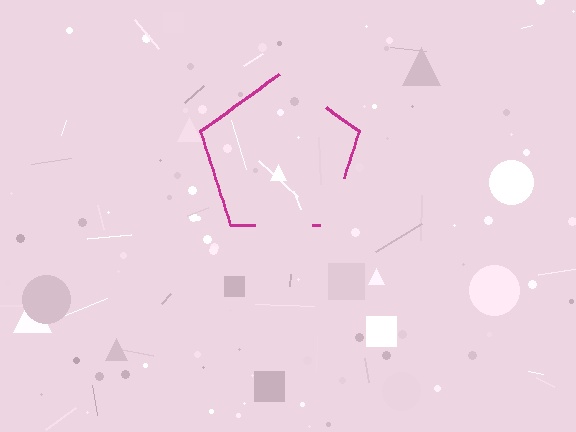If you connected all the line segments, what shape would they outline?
They would outline a pentagon.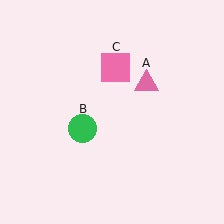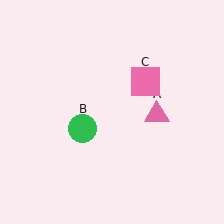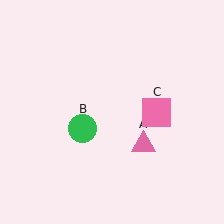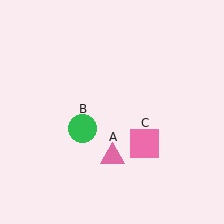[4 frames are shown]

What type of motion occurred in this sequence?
The pink triangle (object A), pink square (object C) rotated clockwise around the center of the scene.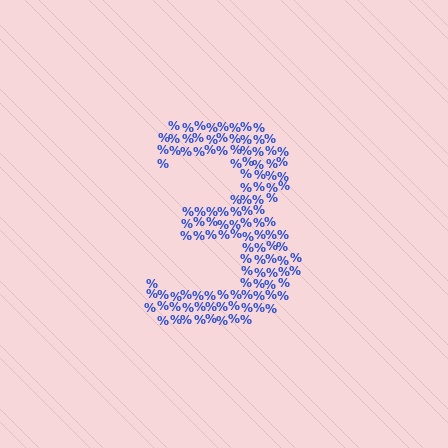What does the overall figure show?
The overall figure shows the digit 3.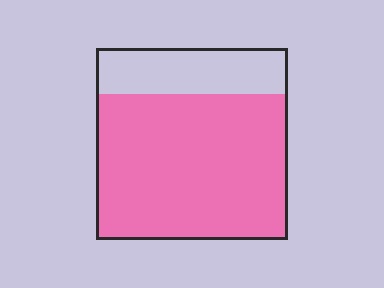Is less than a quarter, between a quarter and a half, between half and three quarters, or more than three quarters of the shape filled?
More than three quarters.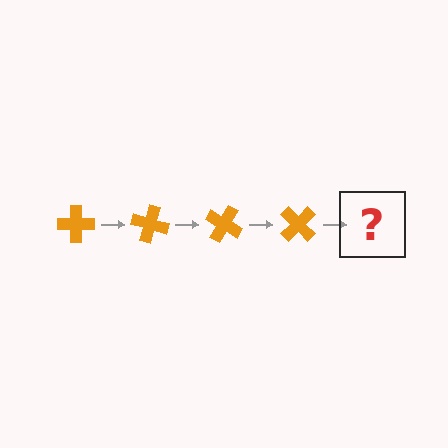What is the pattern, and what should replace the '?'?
The pattern is that the cross rotates 15 degrees each step. The '?' should be an orange cross rotated 60 degrees.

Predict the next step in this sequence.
The next step is an orange cross rotated 60 degrees.